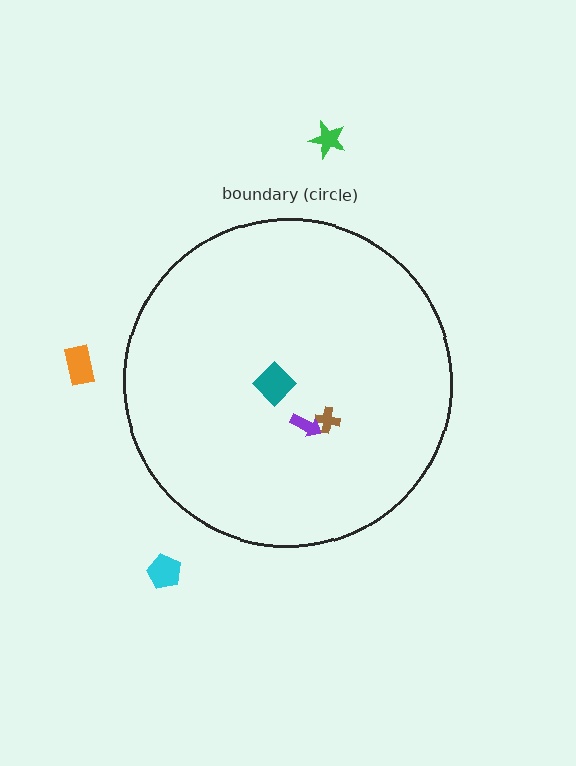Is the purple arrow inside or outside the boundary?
Inside.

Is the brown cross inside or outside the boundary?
Inside.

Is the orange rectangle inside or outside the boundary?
Outside.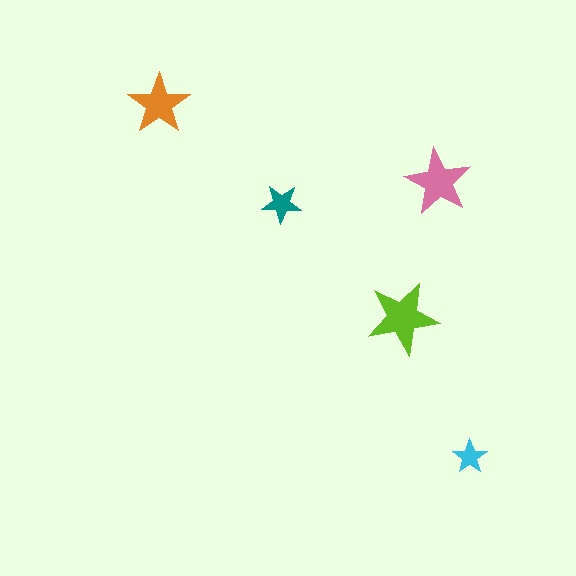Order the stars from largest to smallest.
the lime one, the pink one, the orange one, the teal one, the cyan one.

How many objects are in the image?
There are 5 objects in the image.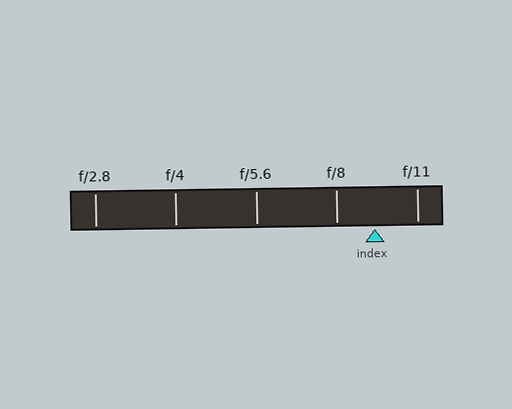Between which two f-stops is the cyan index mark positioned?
The index mark is between f/8 and f/11.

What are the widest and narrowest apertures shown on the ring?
The widest aperture shown is f/2.8 and the narrowest is f/11.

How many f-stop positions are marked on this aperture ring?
There are 5 f-stop positions marked.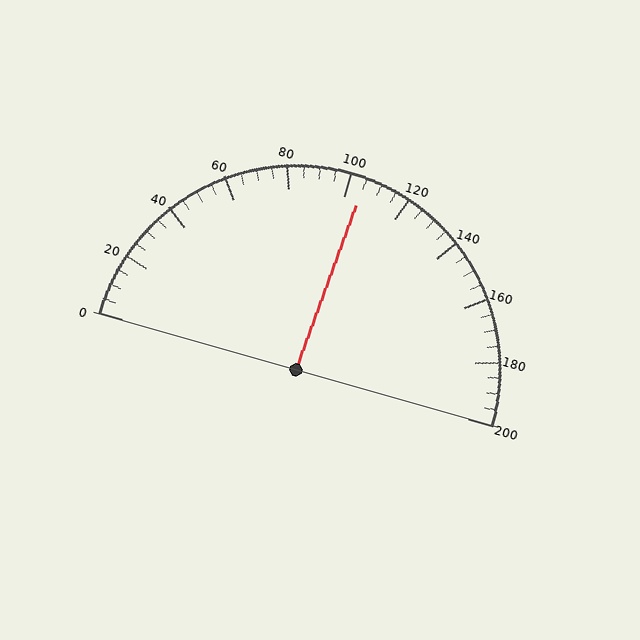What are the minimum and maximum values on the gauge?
The gauge ranges from 0 to 200.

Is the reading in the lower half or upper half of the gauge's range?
The reading is in the upper half of the range (0 to 200).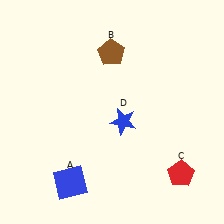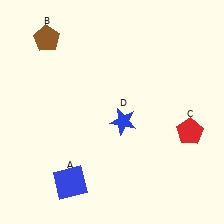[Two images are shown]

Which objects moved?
The objects that moved are: the brown pentagon (B), the red pentagon (C).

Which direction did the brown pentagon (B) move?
The brown pentagon (B) moved left.